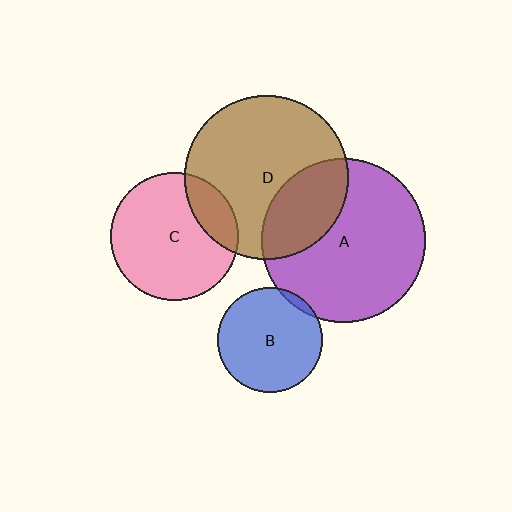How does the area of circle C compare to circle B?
Approximately 1.5 times.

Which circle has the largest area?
Circle D (brown).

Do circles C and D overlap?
Yes.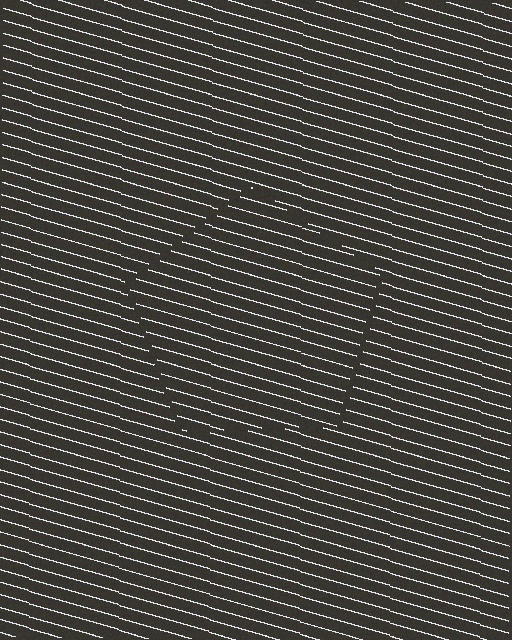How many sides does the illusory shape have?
5 sides — the line-ends trace a pentagon.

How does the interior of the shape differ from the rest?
The interior of the shape contains the same grating, shifted by half a period — the contour is defined by the phase discontinuity where line-ends from the inner and outer gratings abut.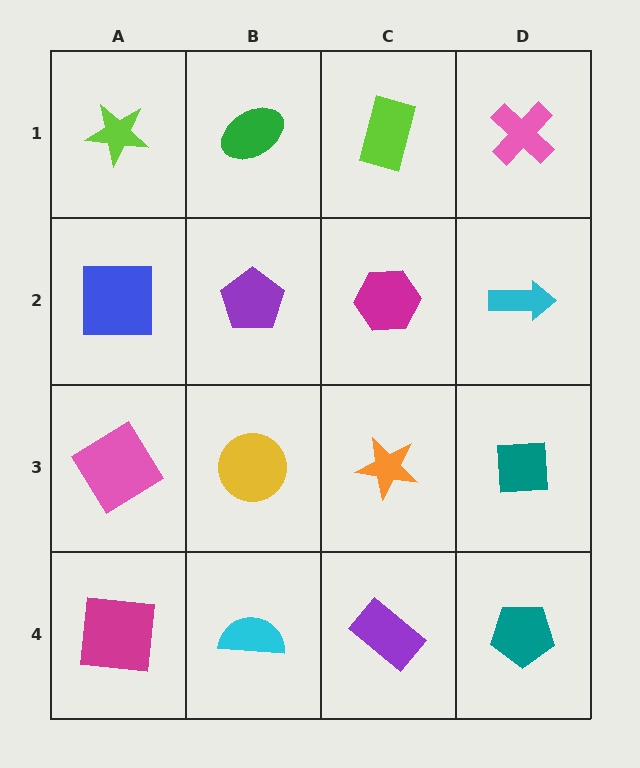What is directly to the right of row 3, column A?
A yellow circle.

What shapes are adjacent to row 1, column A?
A blue square (row 2, column A), a green ellipse (row 1, column B).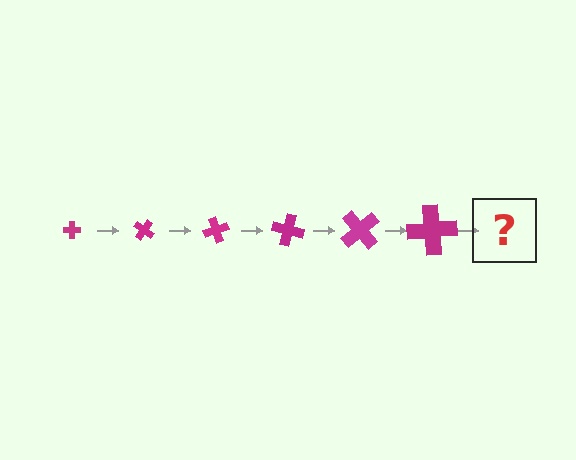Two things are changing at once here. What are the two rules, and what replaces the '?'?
The two rules are that the cross grows larger each step and it rotates 35 degrees each step. The '?' should be a cross, larger than the previous one and rotated 210 degrees from the start.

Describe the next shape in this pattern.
It should be a cross, larger than the previous one and rotated 210 degrees from the start.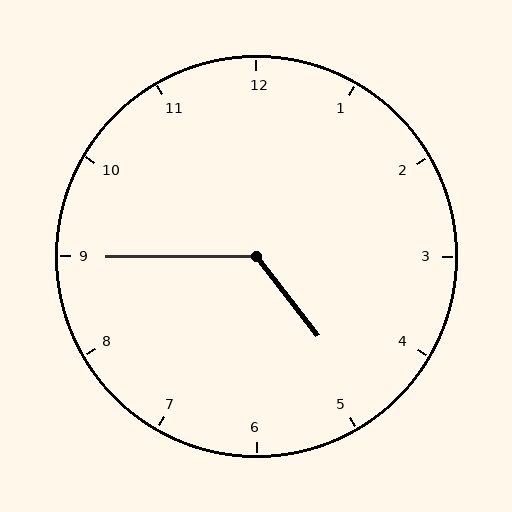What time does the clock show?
4:45.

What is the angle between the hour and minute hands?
Approximately 128 degrees.